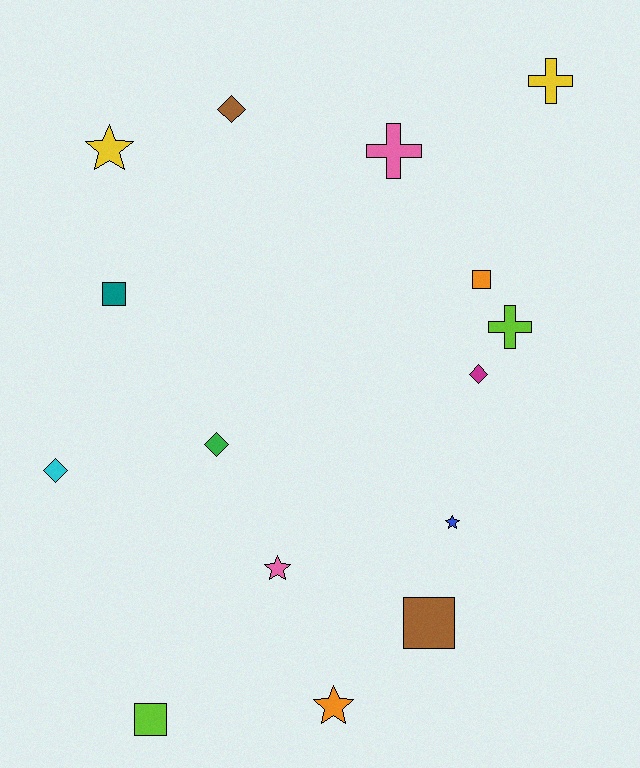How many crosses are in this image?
There are 3 crosses.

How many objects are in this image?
There are 15 objects.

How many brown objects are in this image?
There are 2 brown objects.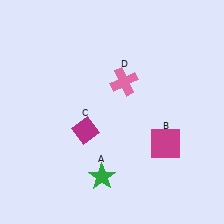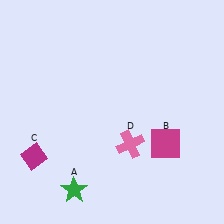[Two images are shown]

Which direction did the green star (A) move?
The green star (A) moved left.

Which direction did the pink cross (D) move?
The pink cross (D) moved down.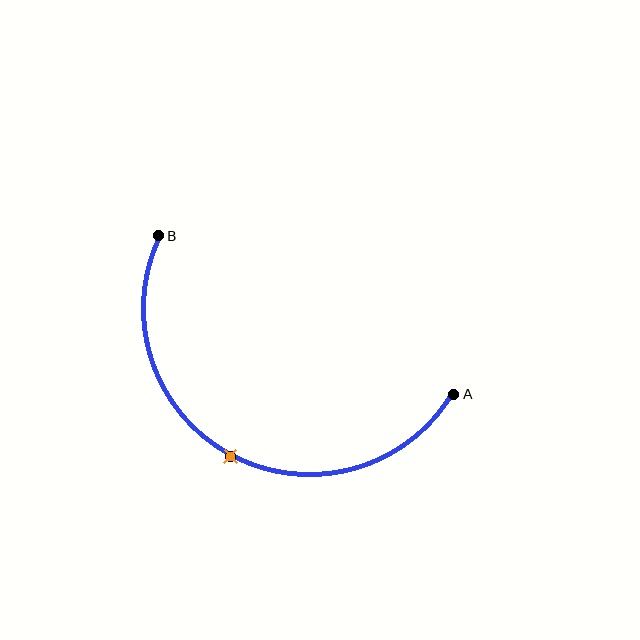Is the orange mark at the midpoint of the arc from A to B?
Yes. The orange mark lies on the arc at equal arc-length from both A and B — it is the arc midpoint.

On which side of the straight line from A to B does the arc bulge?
The arc bulges below the straight line connecting A and B.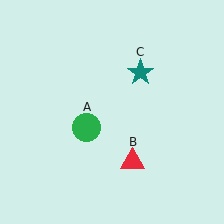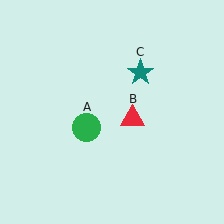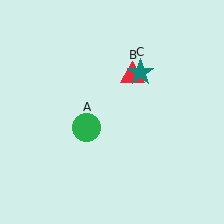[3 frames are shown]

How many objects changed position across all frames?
1 object changed position: red triangle (object B).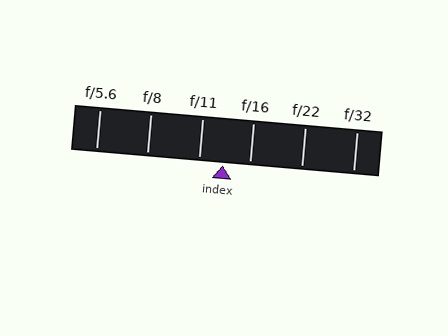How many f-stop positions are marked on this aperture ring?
There are 6 f-stop positions marked.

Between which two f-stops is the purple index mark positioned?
The index mark is between f/11 and f/16.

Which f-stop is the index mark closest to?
The index mark is closest to f/11.